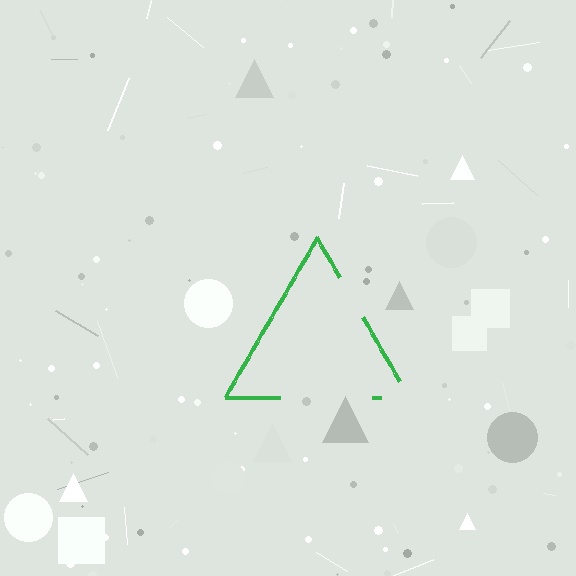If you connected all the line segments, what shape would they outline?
They would outline a triangle.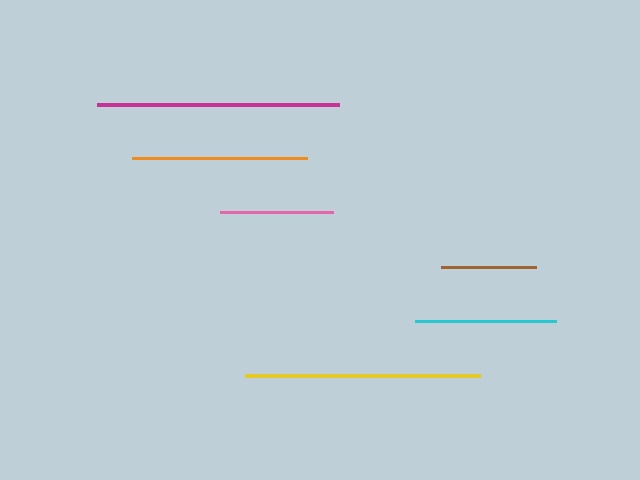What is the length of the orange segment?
The orange segment is approximately 175 pixels long.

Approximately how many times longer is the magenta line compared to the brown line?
The magenta line is approximately 2.5 times the length of the brown line.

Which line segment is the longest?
The magenta line is the longest at approximately 241 pixels.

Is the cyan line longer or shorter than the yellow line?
The yellow line is longer than the cyan line.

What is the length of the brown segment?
The brown segment is approximately 95 pixels long.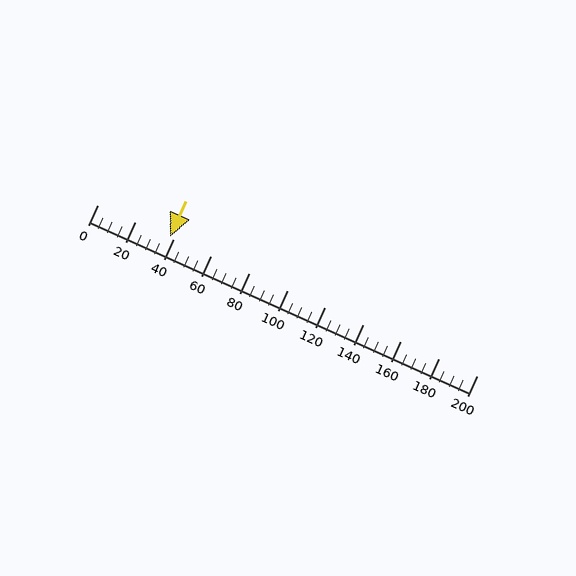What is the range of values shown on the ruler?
The ruler shows values from 0 to 200.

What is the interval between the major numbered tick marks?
The major tick marks are spaced 20 units apart.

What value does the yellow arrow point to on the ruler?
The yellow arrow points to approximately 38.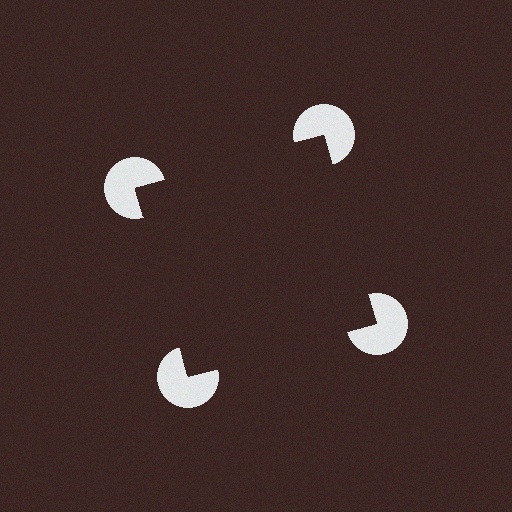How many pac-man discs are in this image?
There are 4 — one at each vertex of the illusory square.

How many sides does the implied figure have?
4 sides.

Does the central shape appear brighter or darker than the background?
It typically appears slightly darker than the background, even though no actual brightness change is drawn.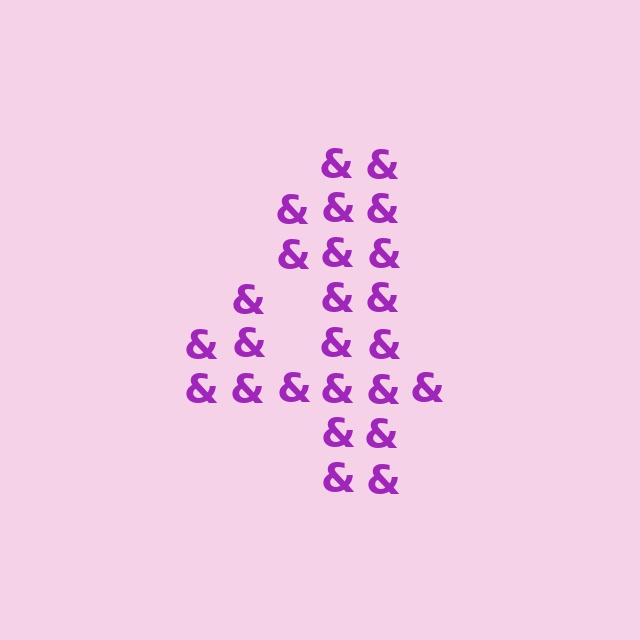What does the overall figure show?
The overall figure shows the digit 4.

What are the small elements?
The small elements are ampersands.